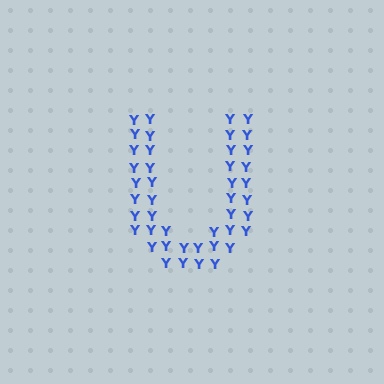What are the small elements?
The small elements are letter Y's.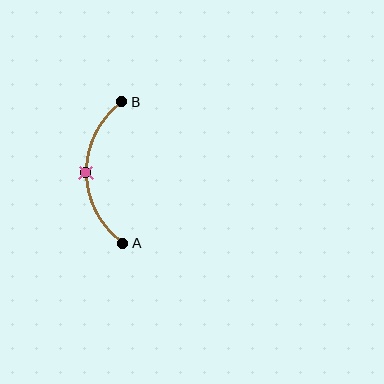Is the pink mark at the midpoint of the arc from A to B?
Yes. The pink mark lies on the arc at equal arc-length from both A and B — it is the arc midpoint.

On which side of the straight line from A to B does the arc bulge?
The arc bulges to the left of the straight line connecting A and B.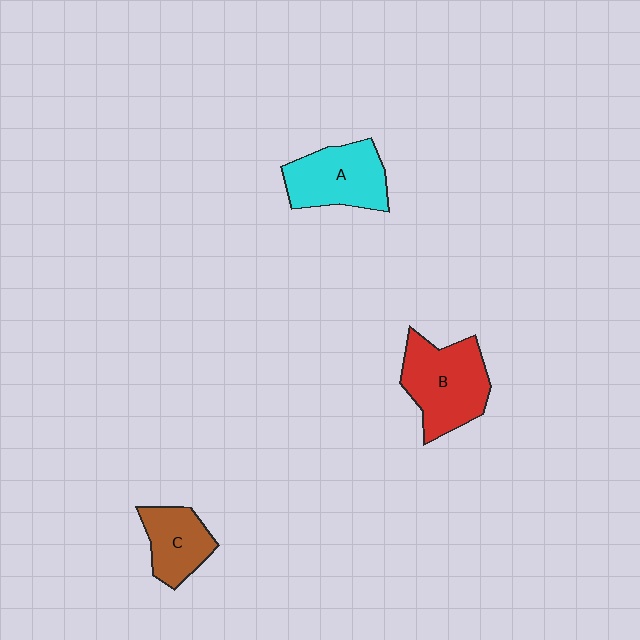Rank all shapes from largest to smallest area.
From largest to smallest: B (red), A (cyan), C (brown).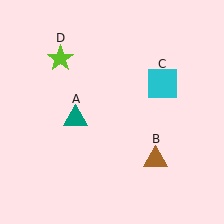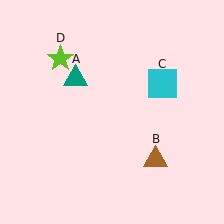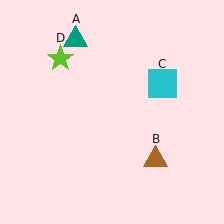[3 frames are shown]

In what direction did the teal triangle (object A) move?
The teal triangle (object A) moved up.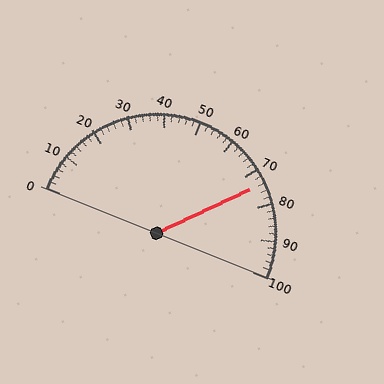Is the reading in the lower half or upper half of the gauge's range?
The reading is in the upper half of the range (0 to 100).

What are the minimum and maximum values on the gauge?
The gauge ranges from 0 to 100.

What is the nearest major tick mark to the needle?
The nearest major tick mark is 70.